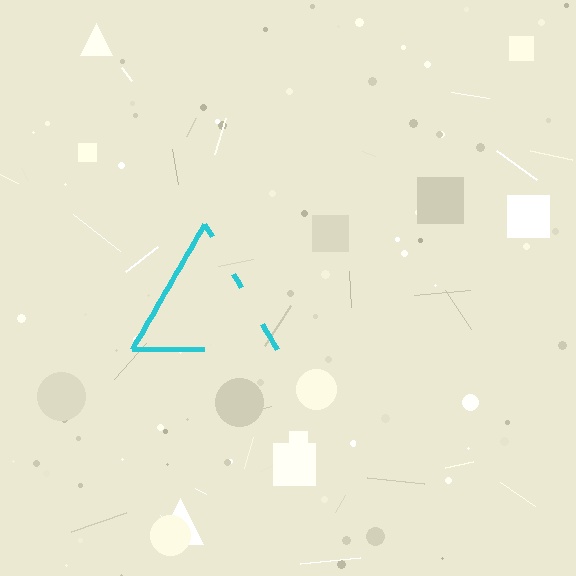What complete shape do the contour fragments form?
The contour fragments form a triangle.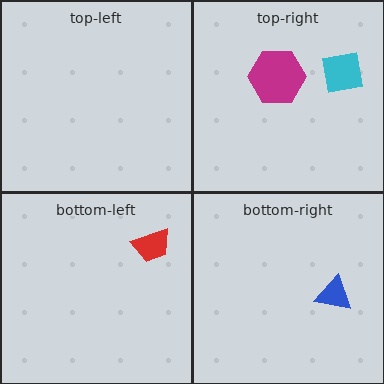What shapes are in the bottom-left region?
The red trapezoid.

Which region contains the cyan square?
The top-right region.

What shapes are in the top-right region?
The cyan square, the magenta hexagon.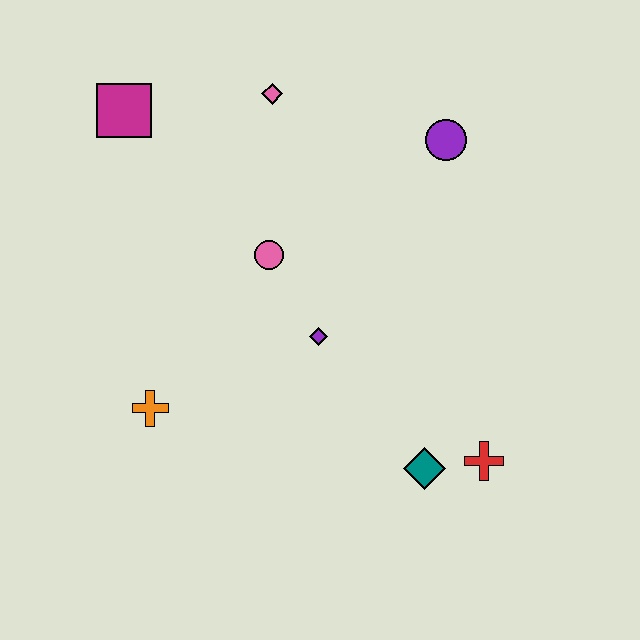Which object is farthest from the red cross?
The magenta square is farthest from the red cross.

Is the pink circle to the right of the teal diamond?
No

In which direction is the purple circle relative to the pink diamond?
The purple circle is to the right of the pink diamond.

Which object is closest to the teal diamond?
The red cross is closest to the teal diamond.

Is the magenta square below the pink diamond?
Yes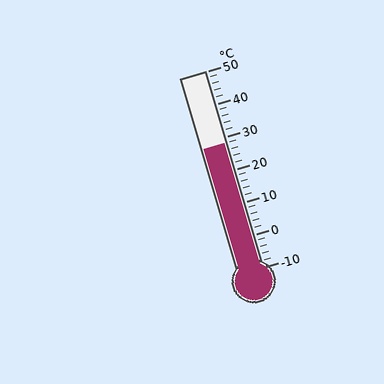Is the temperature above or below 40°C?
The temperature is below 40°C.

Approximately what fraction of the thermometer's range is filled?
The thermometer is filled to approximately 65% of its range.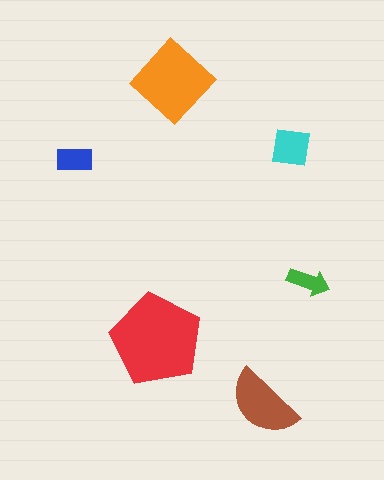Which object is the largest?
The red pentagon.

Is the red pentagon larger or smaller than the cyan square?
Larger.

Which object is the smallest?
The green arrow.